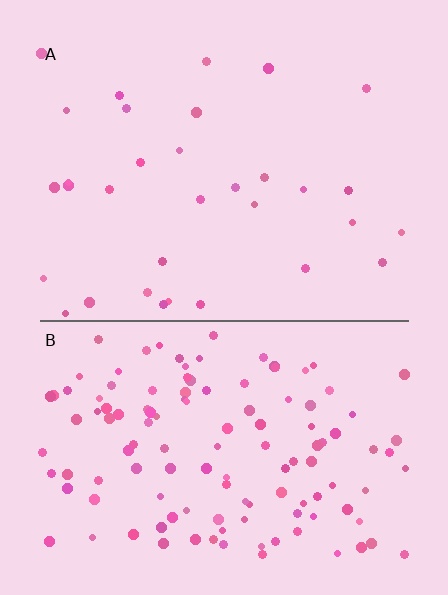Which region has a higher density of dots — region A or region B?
B (the bottom).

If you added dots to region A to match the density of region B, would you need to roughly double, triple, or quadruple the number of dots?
Approximately quadruple.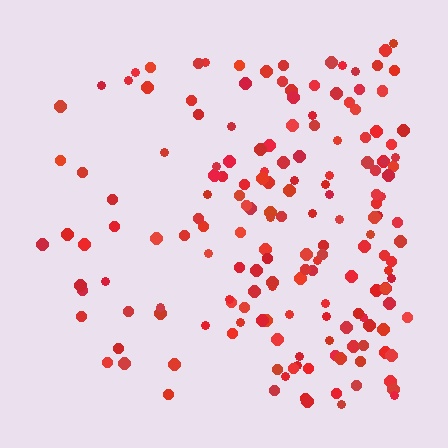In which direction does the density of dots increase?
From left to right, with the right side densest.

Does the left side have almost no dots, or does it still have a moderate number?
Still a moderate number, just noticeably fewer than the right.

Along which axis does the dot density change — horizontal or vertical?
Horizontal.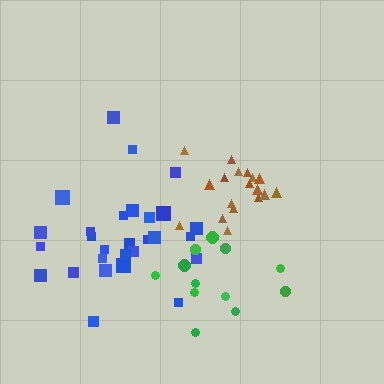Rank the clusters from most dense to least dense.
brown, blue, green.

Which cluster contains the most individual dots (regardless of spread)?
Blue (28).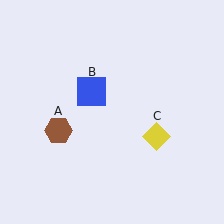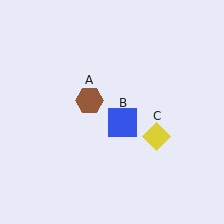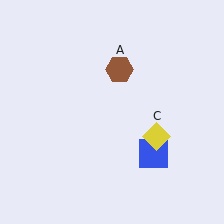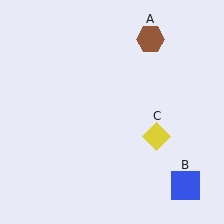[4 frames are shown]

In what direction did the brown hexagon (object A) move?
The brown hexagon (object A) moved up and to the right.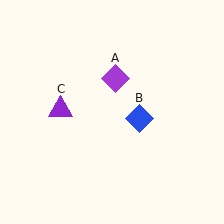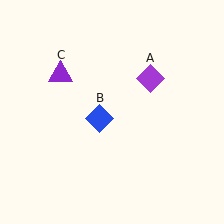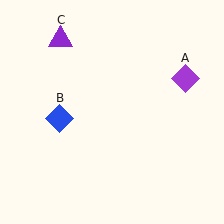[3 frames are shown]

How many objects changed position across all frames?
3 objects changed position: purple diamond (object A), blue diamond (object B), purple triangle (object C).